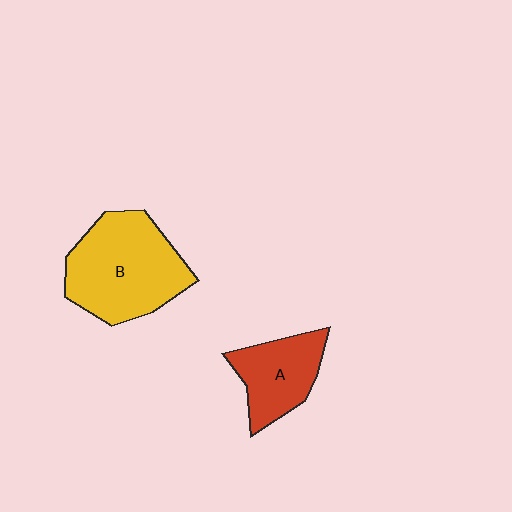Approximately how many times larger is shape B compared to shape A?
Approximately 1.7 times.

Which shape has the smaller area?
Shape A (red).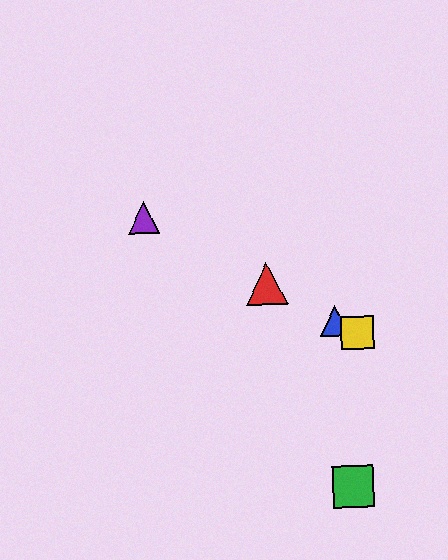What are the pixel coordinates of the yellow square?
The yellow square is at (358, 333).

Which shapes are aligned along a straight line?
The red triangle, the blue triangle, the yellow square, the purple triangle are aligned along a straight line.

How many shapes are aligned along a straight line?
4 shapes (the red triangle, the blue triangle, the yellow square, the purple triangle) are aligned along a straight line.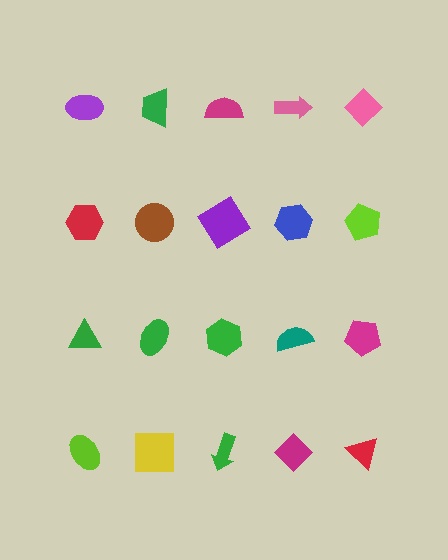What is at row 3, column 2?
A green ellipse.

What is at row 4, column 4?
A magenta diamond.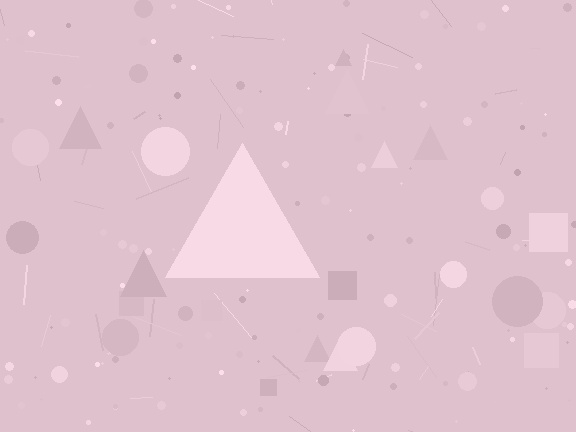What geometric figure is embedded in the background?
A triangle is embedded in the background.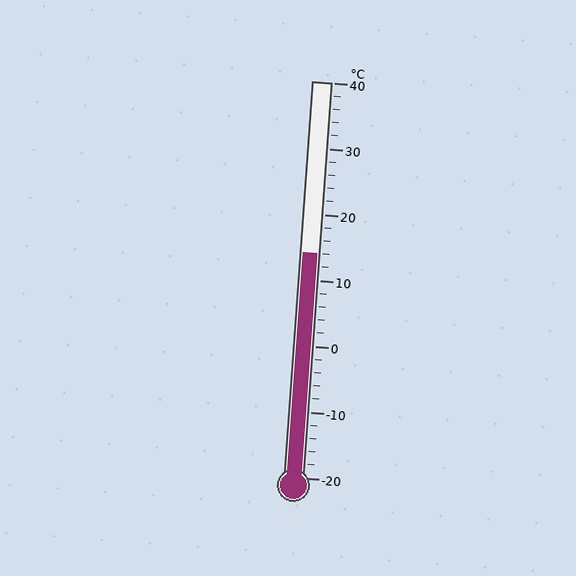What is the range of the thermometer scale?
The thermometer scale ranges from -20°C to 40°C.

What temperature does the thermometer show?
The thermometer shows approximately 14°C.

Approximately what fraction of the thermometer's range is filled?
The thermometer is filled to approximately 55% of its range.